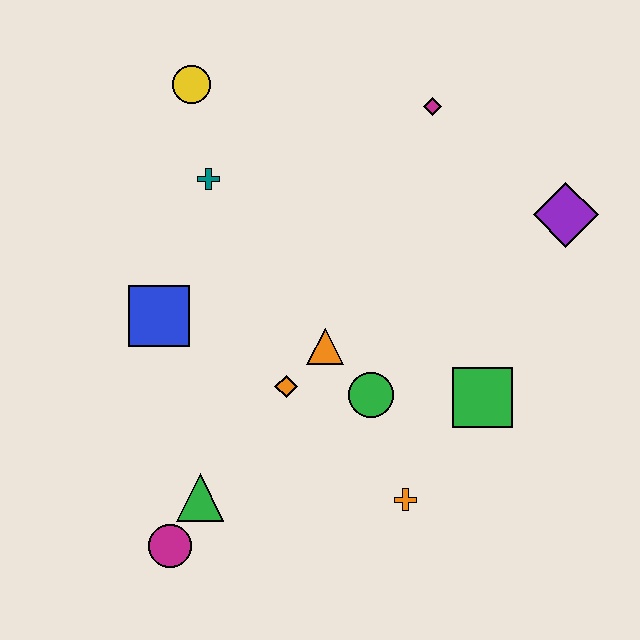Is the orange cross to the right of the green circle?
Yes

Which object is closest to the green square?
The green circle is closest to the green square.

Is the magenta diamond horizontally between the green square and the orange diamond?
Yes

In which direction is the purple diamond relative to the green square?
The purple diamond is above the green square.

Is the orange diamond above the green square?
Yes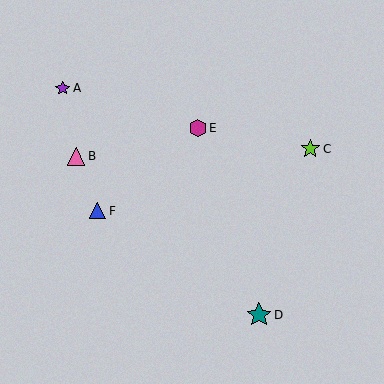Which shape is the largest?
The teal star (labeled D) is the largest.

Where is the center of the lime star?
The center of the lime star is at (310, 149).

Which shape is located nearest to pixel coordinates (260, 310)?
The teal star (labeled D) at (259, 315) is nearest to that location.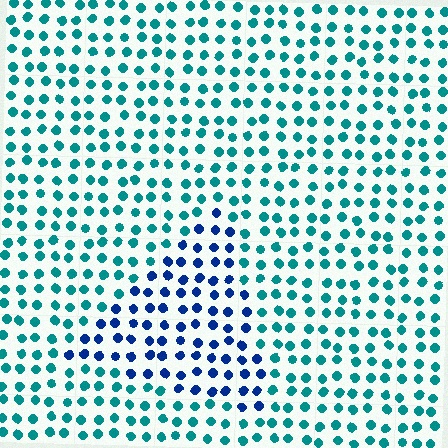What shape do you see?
I see a triangle.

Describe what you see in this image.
The image is filled with small teal elements in a uniform arrangement. A triangle-shaped region is visible where the elements are tinted to a slightly different hue, forming a subtle color boundary.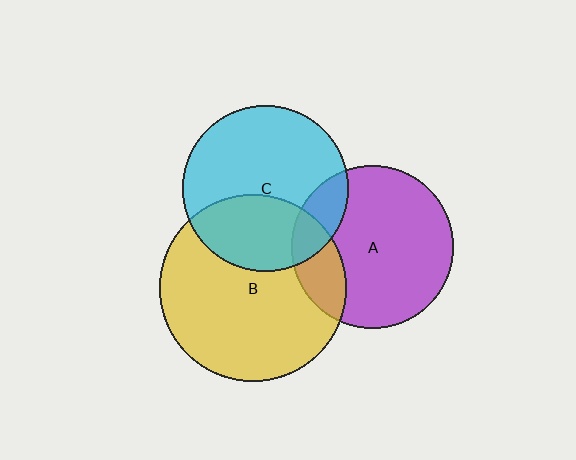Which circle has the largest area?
Circle B (yellow).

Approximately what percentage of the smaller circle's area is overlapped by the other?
Approximately 20%.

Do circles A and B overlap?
Yes.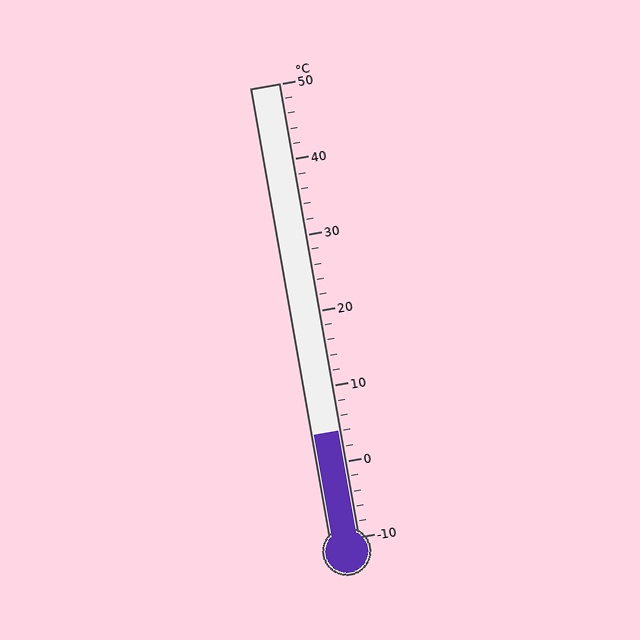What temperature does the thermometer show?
The thermometer shows approximately 4°C.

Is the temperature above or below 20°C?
The temperature is below 20°C.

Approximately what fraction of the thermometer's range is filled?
The thermometer is filled to approximately 25% of its range.